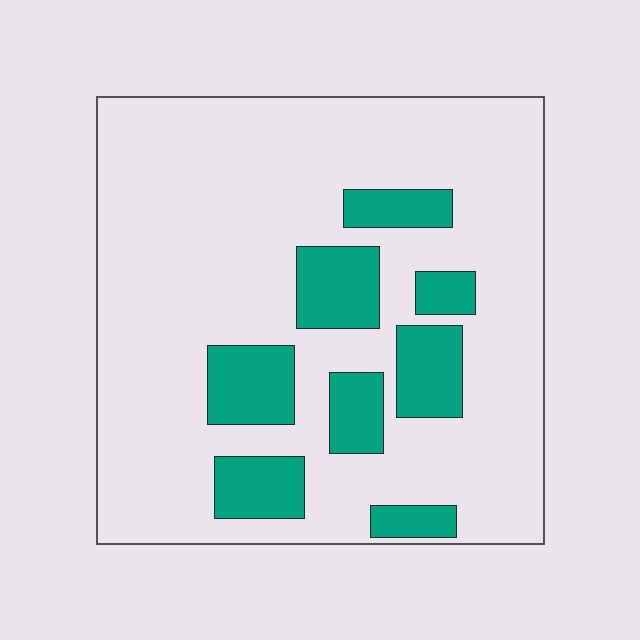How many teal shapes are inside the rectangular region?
8.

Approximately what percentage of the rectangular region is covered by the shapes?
Approximately 20%.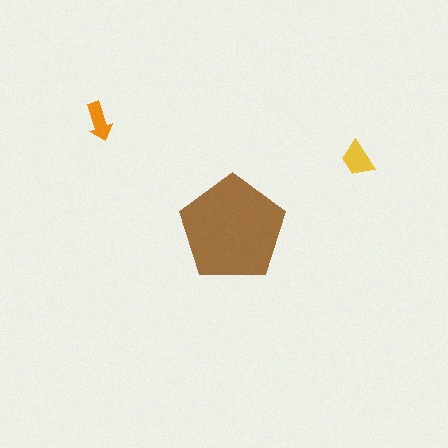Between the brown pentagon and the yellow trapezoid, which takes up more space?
The brown pentagon.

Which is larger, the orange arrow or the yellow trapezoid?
The yellow trapezoid.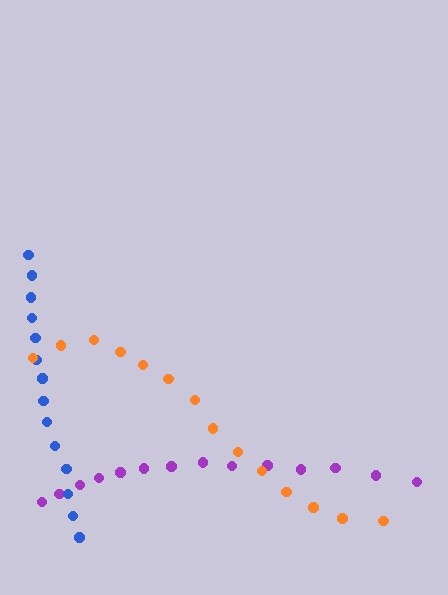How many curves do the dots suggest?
There are 3 distinct paths.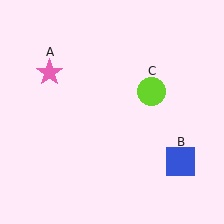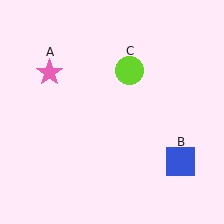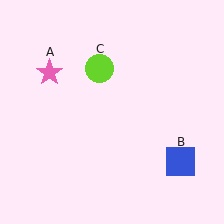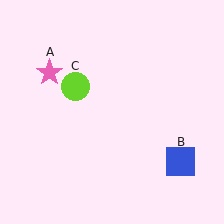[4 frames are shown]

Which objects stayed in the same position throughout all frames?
Pink star (object A) and blue square (object B) remained stationary.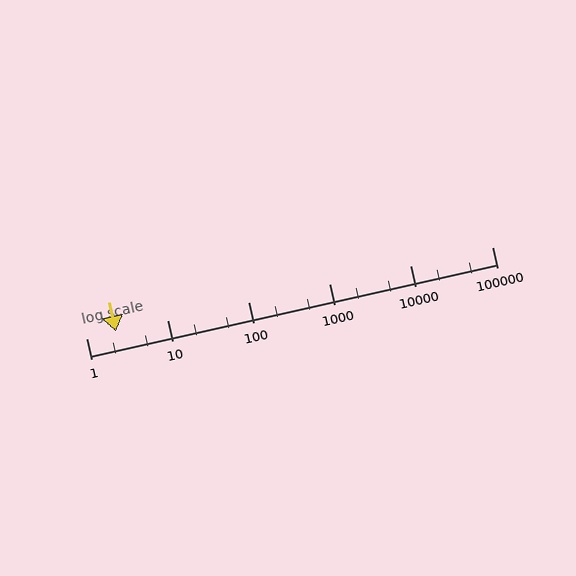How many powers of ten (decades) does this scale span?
The scale spans 5 decades, from 1 to 100000.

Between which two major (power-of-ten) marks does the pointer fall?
The pointer is between 1 and 10.